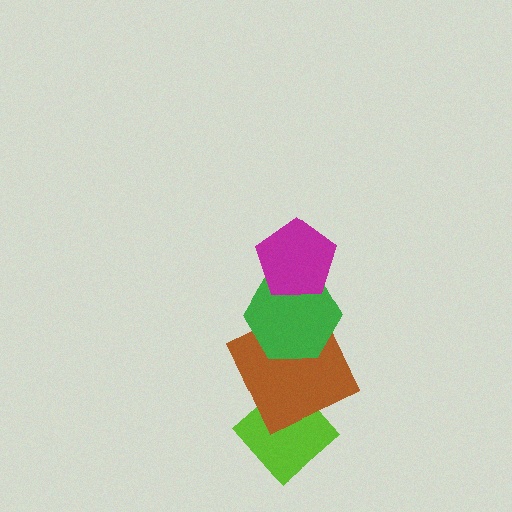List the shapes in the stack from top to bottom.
From top to bottom: the magenta pentagon, the green hexagon, the brown square, the lime diamond.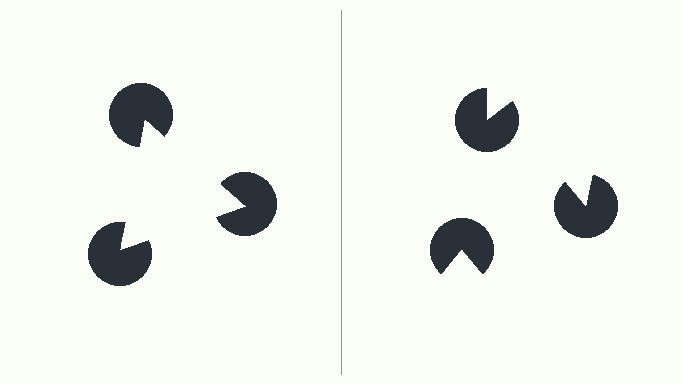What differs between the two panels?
The pac-man discs are positioned identically on both sides; only the wedge orientations differ. On the left they align to a triangle; on the right they are misaligned.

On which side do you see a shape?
An illusory triangle appears on the left side. On the right side the wedge cuts are rotated, so no coherent shape forms.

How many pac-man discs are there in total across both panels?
6 — 3 on each side.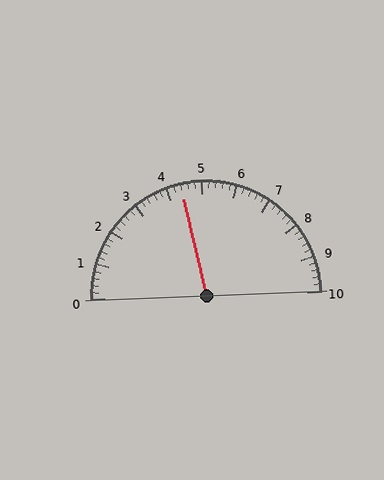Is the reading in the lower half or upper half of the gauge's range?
The reading is in the lower half of the range (0 to 10).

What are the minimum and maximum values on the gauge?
The gauge ranges from 0 to 10.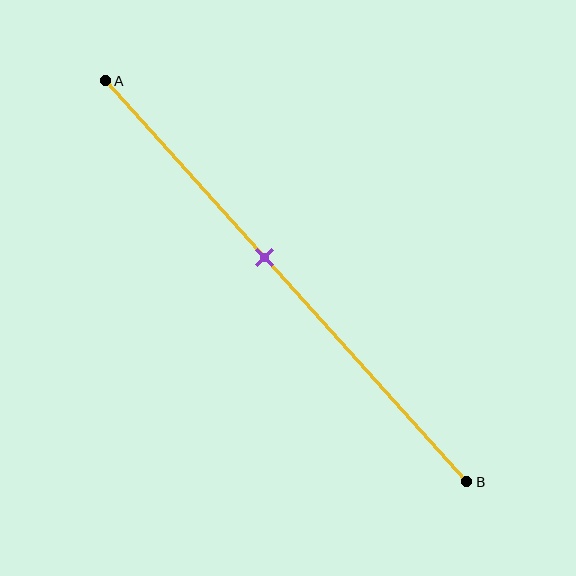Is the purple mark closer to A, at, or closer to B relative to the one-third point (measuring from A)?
The purple mark is closer to point B than the one-third point of segment AB.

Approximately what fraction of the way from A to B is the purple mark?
The purple mark is approximately 45% of the way from A to B.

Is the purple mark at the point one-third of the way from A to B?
No, the mark is at about 45% from A, not at the 33% one-third point.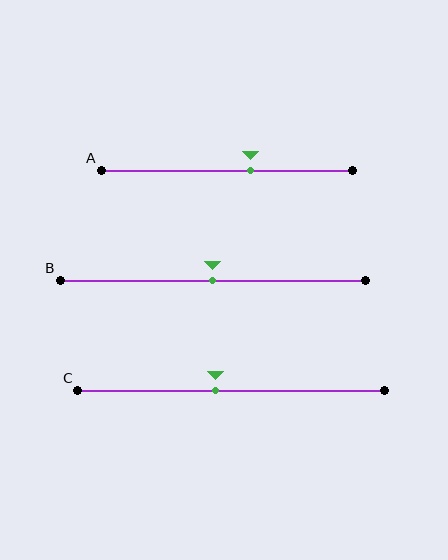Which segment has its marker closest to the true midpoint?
Segment B has its marker closest to the true midpoint.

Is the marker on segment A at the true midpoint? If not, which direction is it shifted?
No, the marker on segment A is shifted to the right by about 9% of the segment length.